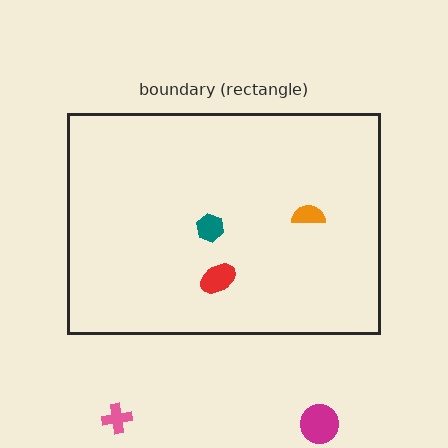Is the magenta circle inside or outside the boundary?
Outside.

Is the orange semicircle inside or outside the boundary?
Inside.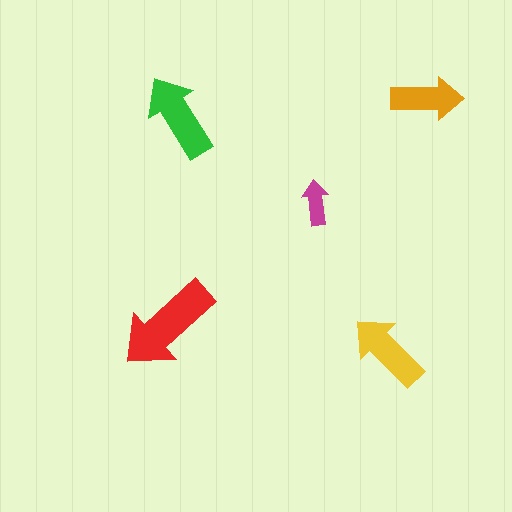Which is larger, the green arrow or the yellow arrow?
The green one.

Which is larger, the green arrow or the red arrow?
The red one.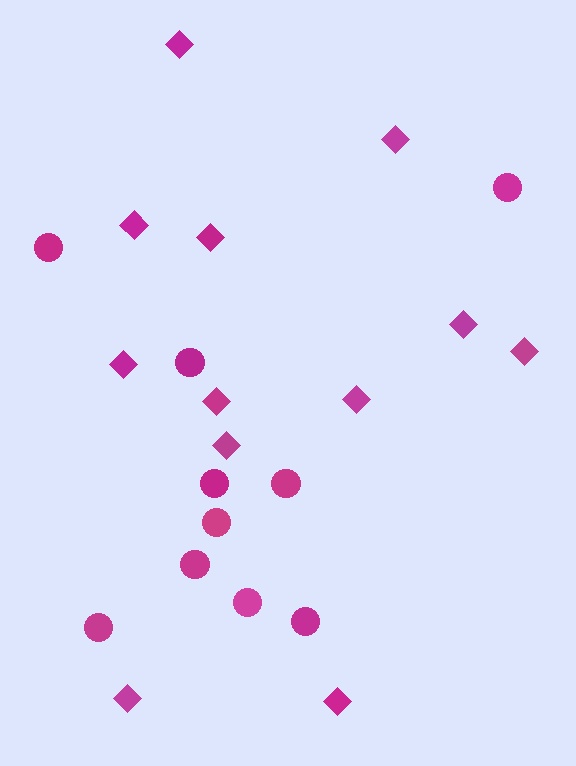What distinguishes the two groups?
There are 2 groups: one group of diamonds (12) and one group of circles (10).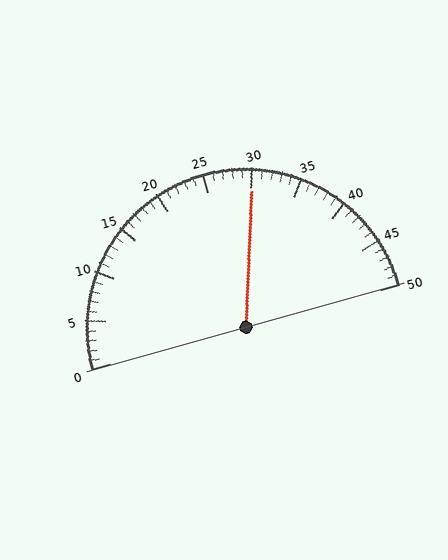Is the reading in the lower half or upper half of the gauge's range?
The reading is in the upper half of the range (0 to 50).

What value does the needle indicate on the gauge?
The needle indicates approximately 30.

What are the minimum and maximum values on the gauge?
The gauge ranges from 0 to 50.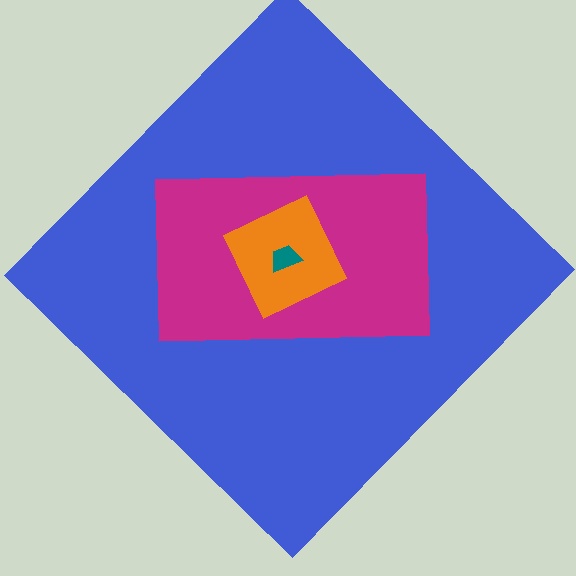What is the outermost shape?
The blue diamond.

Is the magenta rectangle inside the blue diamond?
Yes.